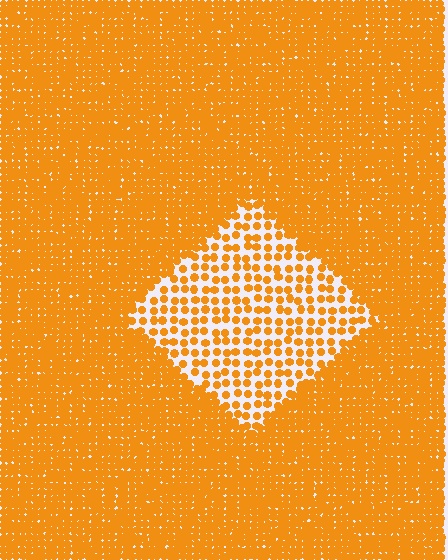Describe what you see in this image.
The image contains small orange elements arranged at two different densities. A diamond-shaped region is visible where the elements are less densely packed than the surrounding area.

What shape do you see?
I see a diamond.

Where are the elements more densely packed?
The elements are more densely packed outside the diamond boundary.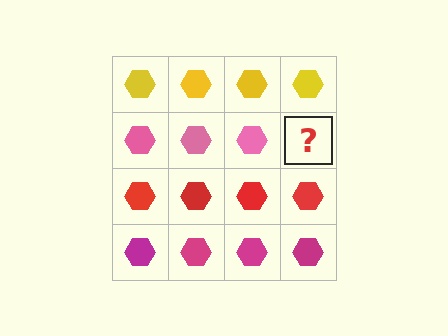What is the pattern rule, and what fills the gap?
The rule is that each row has a consistent color. The gap should be filled with a pink hexagon.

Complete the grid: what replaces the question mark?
The question mark should be replaced with a pink hexagon.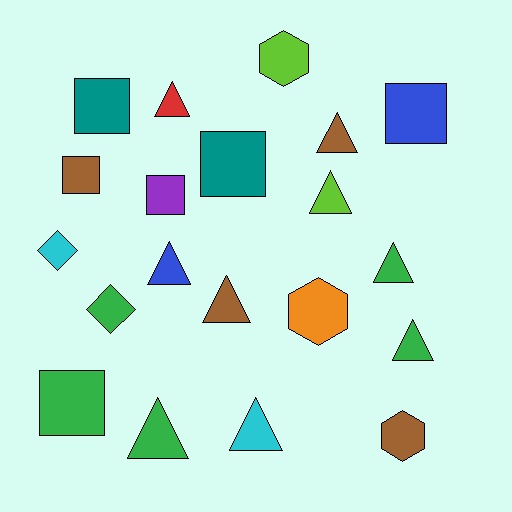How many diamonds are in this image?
There are 2 diamonds.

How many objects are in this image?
There are 20 objects.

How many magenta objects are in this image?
There are no magenta objects.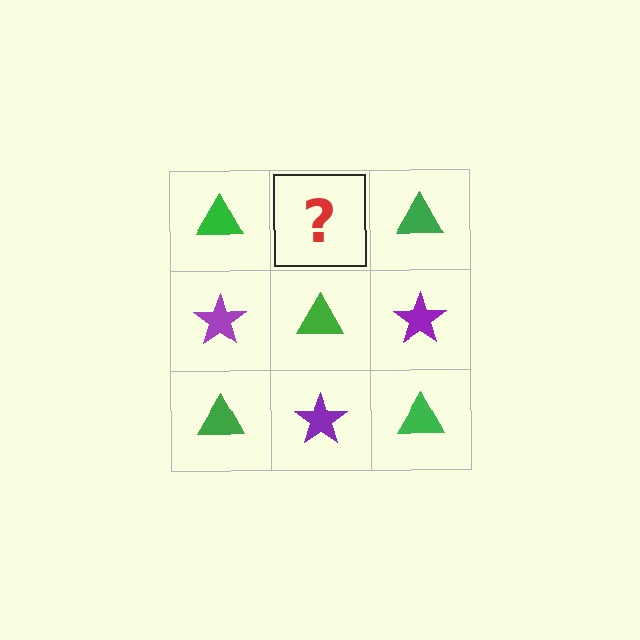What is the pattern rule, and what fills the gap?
The rule is that it alternates green triangle and purple star in a checkerboard pattern. The gap should be filled with a purple star.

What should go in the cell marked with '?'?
The missing cell should contain a purple star.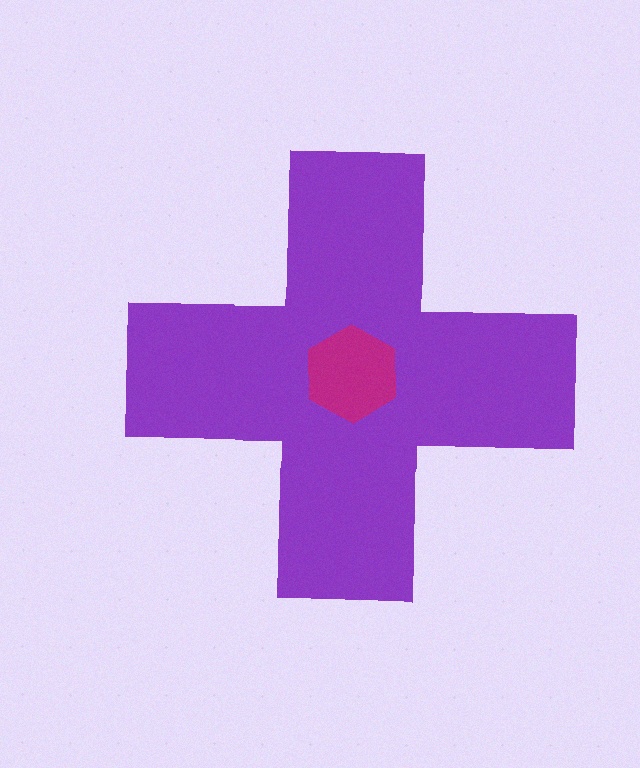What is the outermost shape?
The purple cross.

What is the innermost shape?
The magenta hexagon.